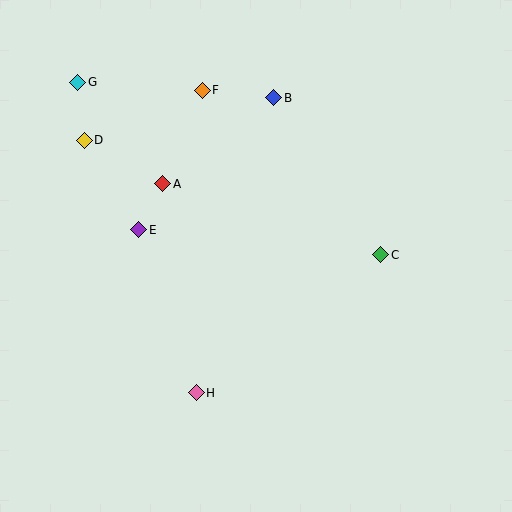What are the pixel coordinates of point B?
Point B is at (274, 98).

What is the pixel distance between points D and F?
The distance between D and F is 128 pixels.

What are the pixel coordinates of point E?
Point E is at (139, 230).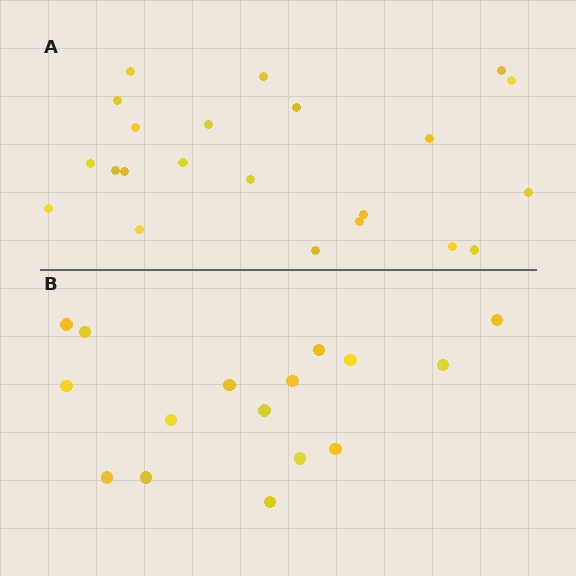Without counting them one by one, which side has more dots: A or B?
Region A (the top region) has more dots.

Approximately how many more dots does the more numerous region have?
Region A has about 6 more dots than region B.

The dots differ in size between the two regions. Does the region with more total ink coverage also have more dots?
No. Region B has more total ink coverage because its dots are larger, but region A actually contains more individual dots. Total area can be misleading — the number of items is what matters here.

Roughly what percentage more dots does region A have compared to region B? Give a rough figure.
About 40% more.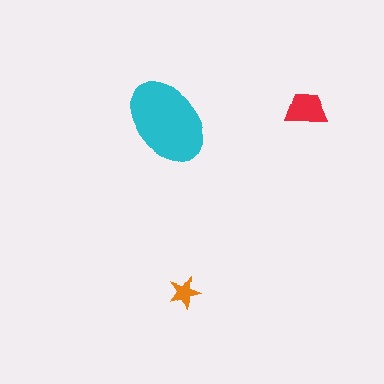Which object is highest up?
The red trapezoid is topmost.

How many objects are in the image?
There are 3 objects in the image.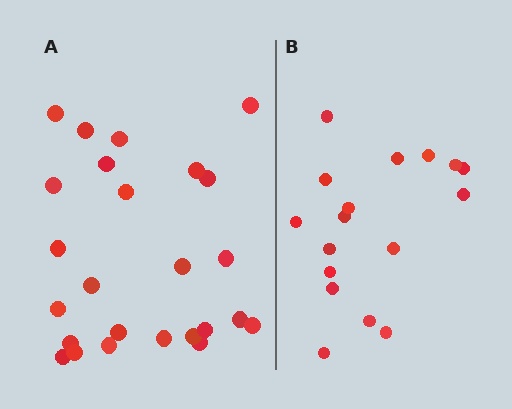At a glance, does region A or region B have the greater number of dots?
Region A (the left region) has more dots.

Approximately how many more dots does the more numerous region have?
Region A has roughly 8 or so more dots than region B.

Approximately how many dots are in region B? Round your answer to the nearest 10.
About 20 dots. (The exact count is 17, which rounds to 20.)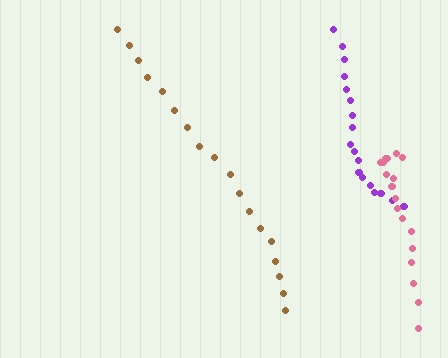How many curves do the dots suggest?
There are 3 distinct paths.